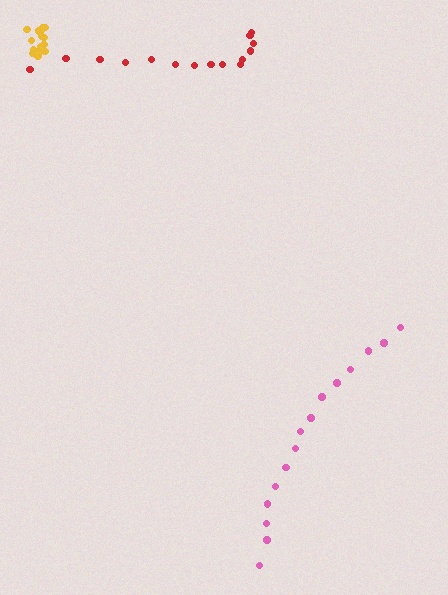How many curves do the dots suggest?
There are 3 distinct paths.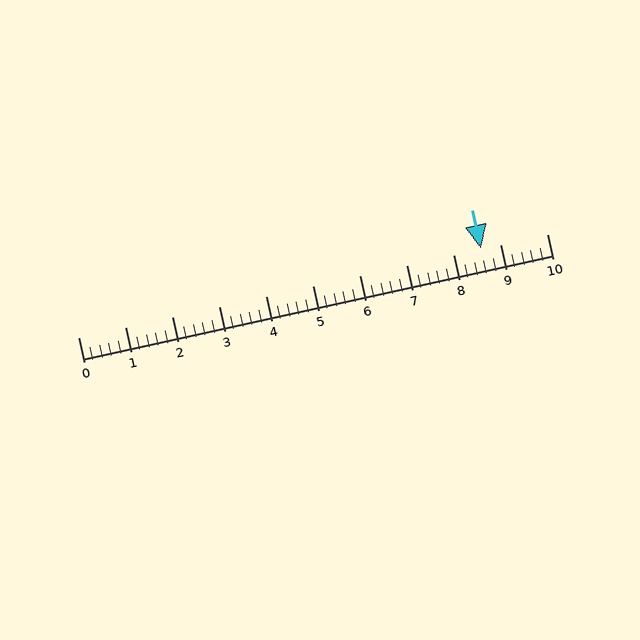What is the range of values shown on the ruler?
The ruler shows values from 0 to 10.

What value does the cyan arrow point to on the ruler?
The cyan arrow points to approximately 8.6.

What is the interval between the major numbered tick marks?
The major tick marks are spaced 1 units apart.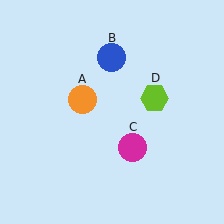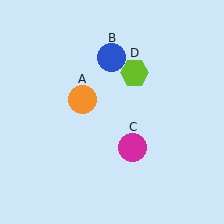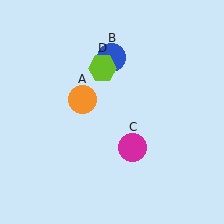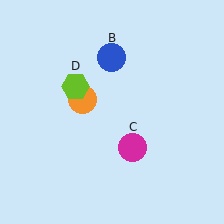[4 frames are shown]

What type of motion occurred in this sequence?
The lime hexagon (object D) rotated counterclockwise around the center of the scene.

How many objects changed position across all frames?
1 object changed position: lime hexagon (object D).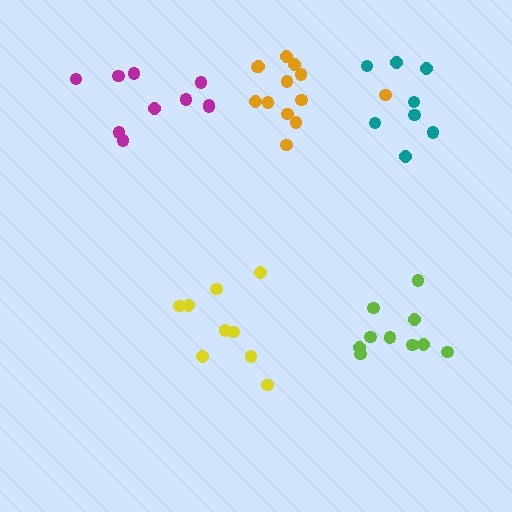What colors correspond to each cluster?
The clusters are colored: yellow, teal, magenta, lime, orange.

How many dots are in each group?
Group 1: 9 dots, Group 2: 8 dots, Group 3: 10 dots, Group 4: 10 dots, Group 5: 13 dots (50 total).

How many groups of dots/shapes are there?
There are 5 groups.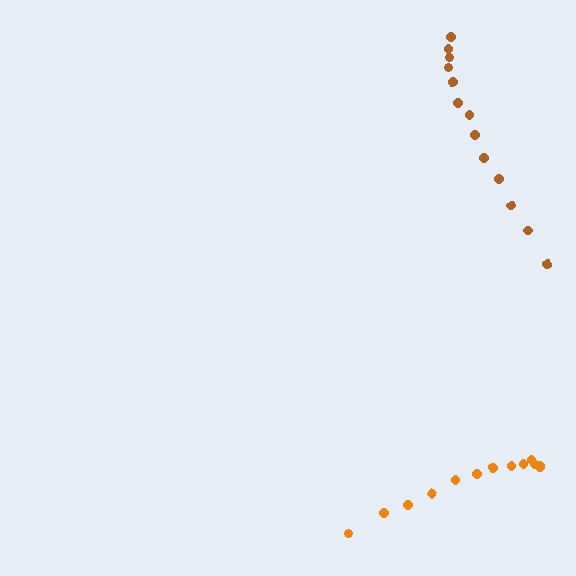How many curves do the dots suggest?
There are 2 distinct paths.